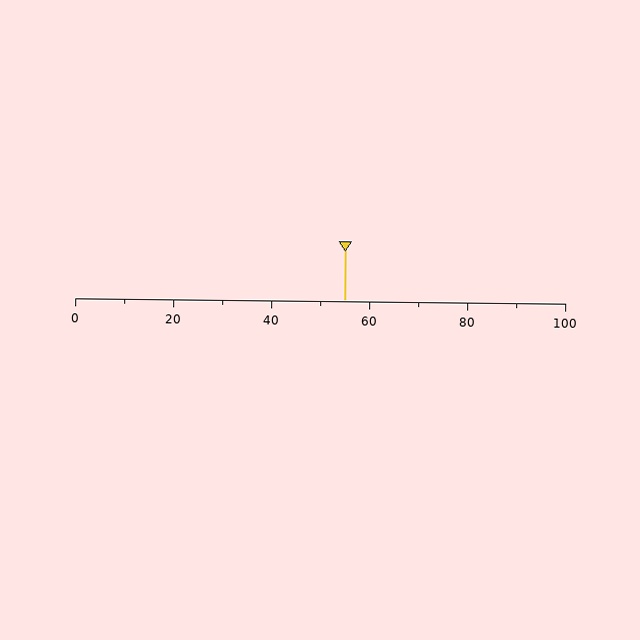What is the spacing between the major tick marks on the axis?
The major ticks are spaced 20 apart.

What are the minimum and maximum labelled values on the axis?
The axis runs from 0 to 100.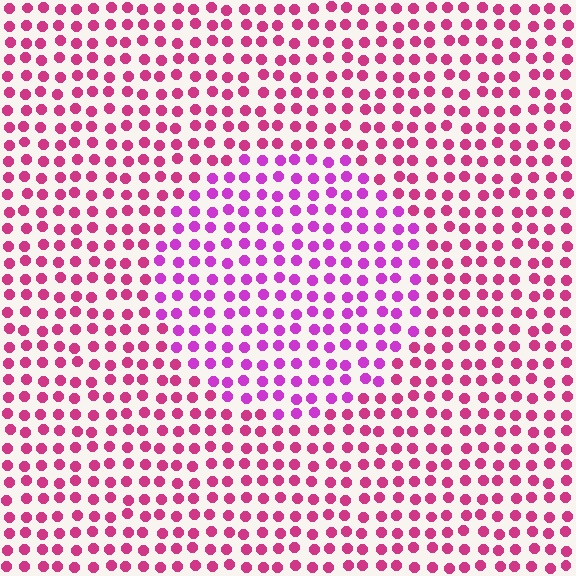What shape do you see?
I see a circle.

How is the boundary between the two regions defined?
The boundary is defined purely by a slight shift in hue (about 30 degrees). Spacing, size, and orientation are identical on both sides.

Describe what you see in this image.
The image is filled with small magenta elements in a uniform arrangement. A circle-shaped region is visible where the elements are tinted to a slightly different hue, forming a subtle color boundary.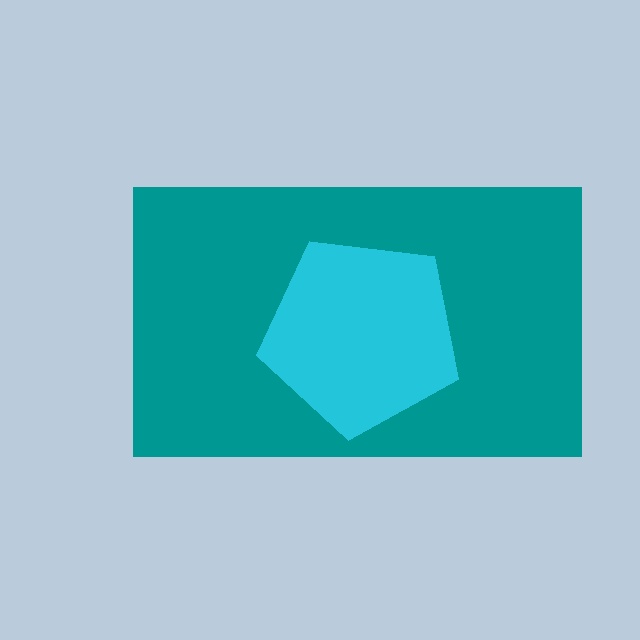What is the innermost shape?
The cyan pentagon.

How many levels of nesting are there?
2.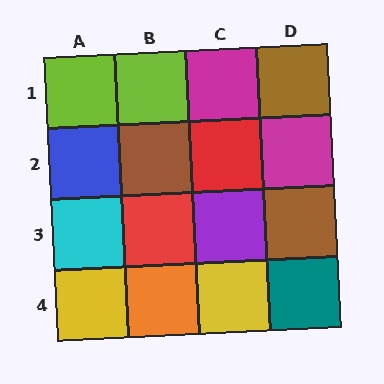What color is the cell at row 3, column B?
Red.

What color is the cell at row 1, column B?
Lime.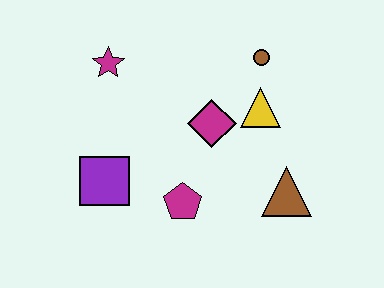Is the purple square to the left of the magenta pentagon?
Yes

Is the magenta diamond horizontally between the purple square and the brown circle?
Yes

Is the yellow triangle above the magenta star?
No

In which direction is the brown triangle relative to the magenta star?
The brown triangle is to the right of the magenta star.